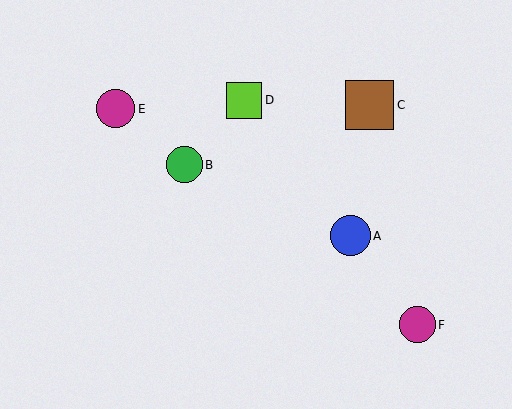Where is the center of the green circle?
The center of the green circle is at (185, 165).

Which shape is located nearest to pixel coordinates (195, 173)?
The green circle (labeled B) at (185, 165) is nearest to that location.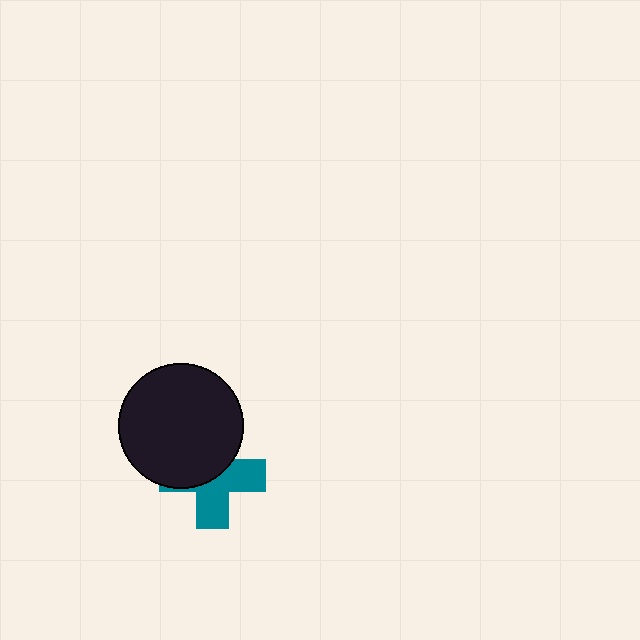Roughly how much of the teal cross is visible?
About half of it is visible (roughly 50%).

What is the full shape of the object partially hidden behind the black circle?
The partially hidden object is a teal cross.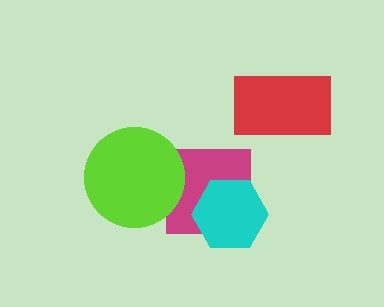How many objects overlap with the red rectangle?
0 objects overlap with the red rectangle.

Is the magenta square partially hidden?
Yes, it is partially covered by another shape.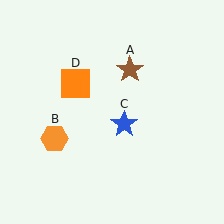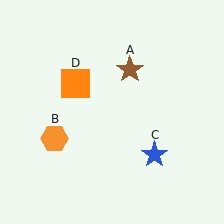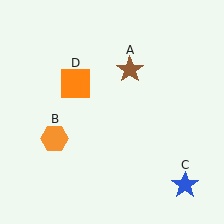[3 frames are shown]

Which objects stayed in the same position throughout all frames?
Brown star (object A) and orange hexagon (object B) and orange square (object D) remained stationary.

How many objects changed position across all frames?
1 object changed position: blue star (object C).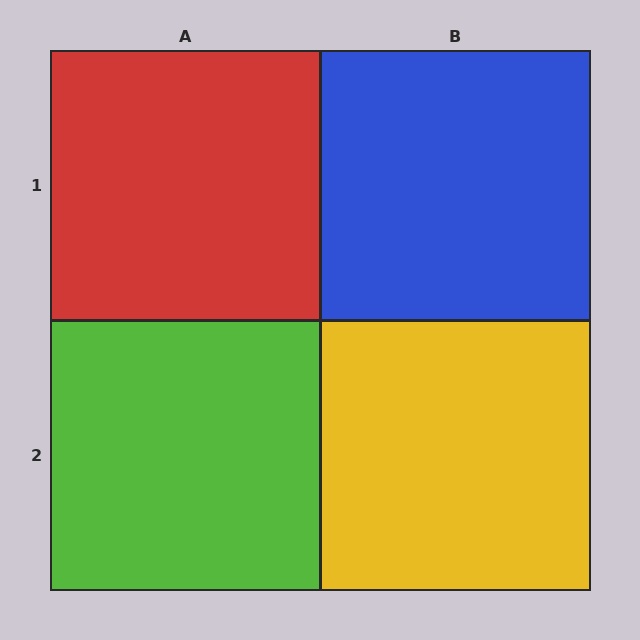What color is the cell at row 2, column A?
Lime.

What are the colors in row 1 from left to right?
Red, blue.